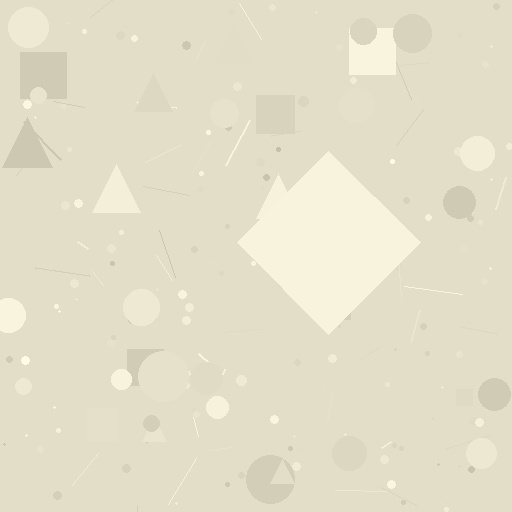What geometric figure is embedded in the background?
A diamond is embedded in the background.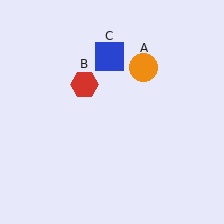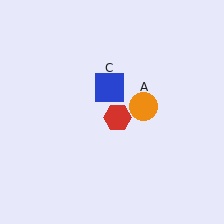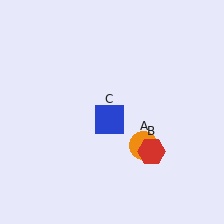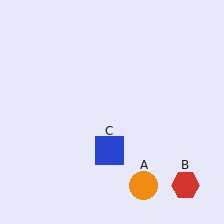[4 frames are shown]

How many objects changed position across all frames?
3 objects changed position: orange circle (object A), red hexagon (object B), blue square (object C).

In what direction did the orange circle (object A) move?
The orange circle (object A) moved down.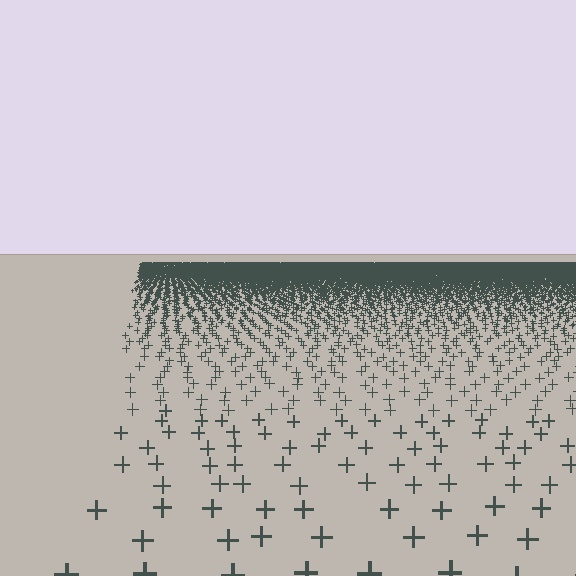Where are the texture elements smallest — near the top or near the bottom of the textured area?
Near the top.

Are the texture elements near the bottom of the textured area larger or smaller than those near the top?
Larger. Near the bottom, elements are closer to the viewer and appear at a bigger on-screen size.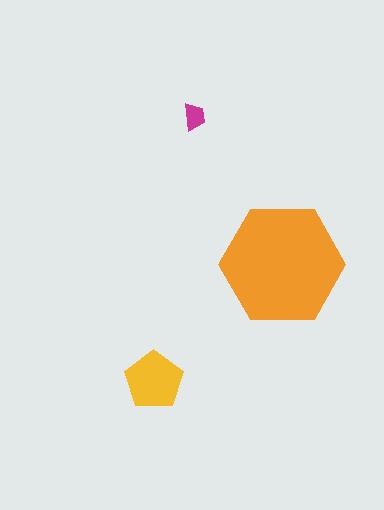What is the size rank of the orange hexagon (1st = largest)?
1st.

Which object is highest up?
The magenta trapezoid is topmost.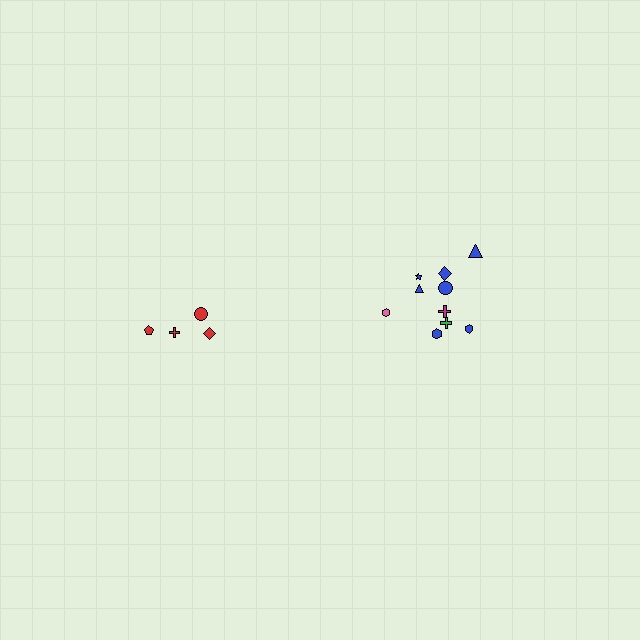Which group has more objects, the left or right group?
The right group.